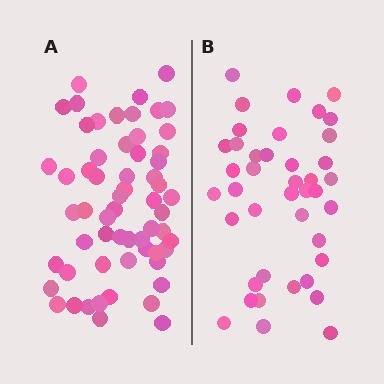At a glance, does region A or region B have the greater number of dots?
Region A (the left region) has more dots.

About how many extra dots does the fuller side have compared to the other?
Region A has approximately 20 more dots than region B.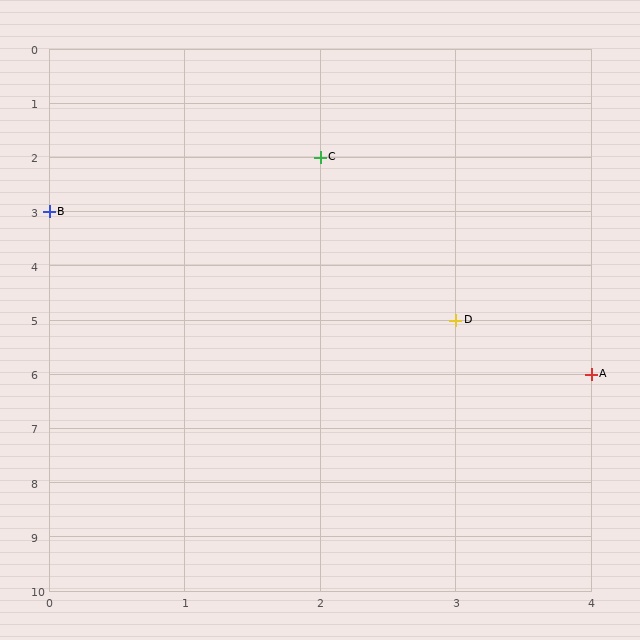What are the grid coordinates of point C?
Point C is at grid coordinates (2, 2).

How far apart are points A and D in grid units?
Points A and D are 1 column and 1 row apart (about 1.4 grid units diagonally).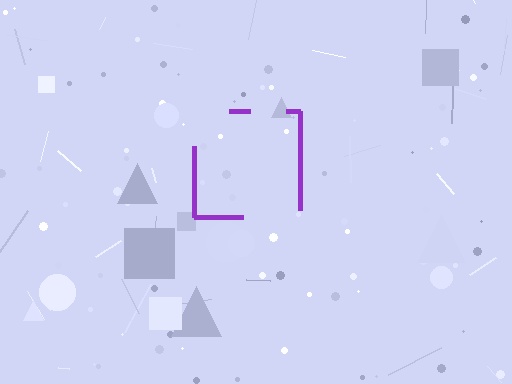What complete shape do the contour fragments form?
The contour fragments form a square.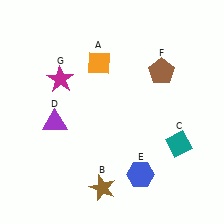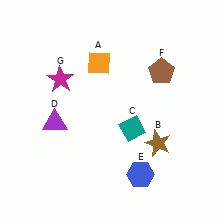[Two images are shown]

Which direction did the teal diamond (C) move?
The teal diamond (C) moved left.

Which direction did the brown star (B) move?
The brown star (B) moved right.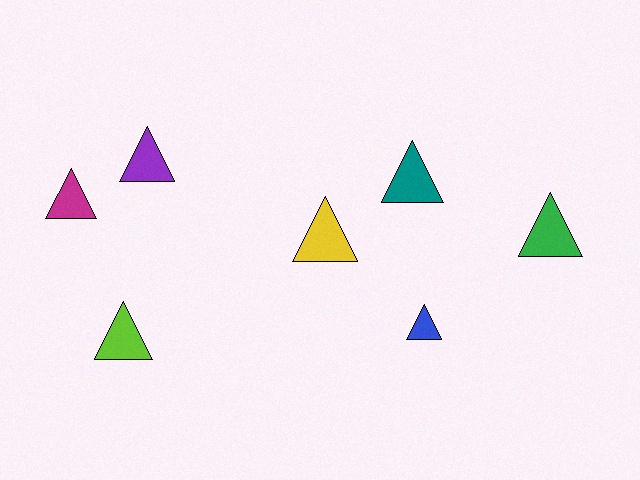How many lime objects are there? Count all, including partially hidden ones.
There is 1 lime object.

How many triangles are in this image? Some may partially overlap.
There are 7 triangles.